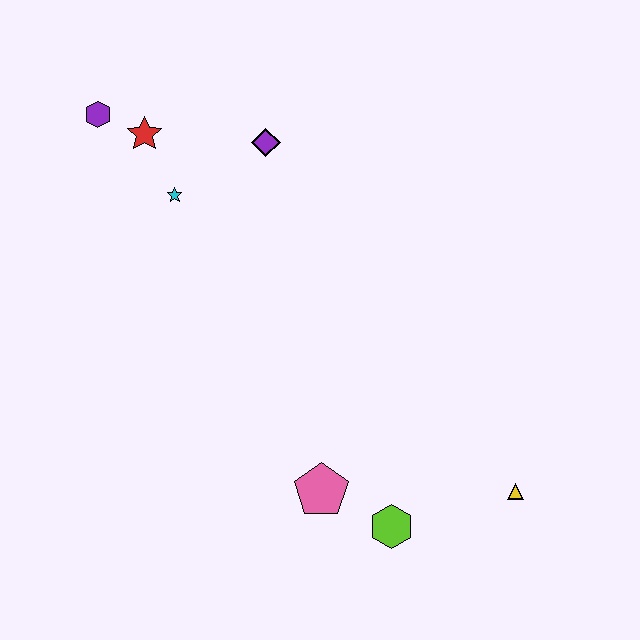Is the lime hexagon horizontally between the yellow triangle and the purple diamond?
Yes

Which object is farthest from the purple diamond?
The yellow triangle is farthest from the purple diamond.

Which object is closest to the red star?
The purple hexagon is closest to the red star.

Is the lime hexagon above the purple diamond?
No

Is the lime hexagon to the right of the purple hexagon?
Yes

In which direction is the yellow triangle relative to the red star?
The yellow triangle is to the right of the red star.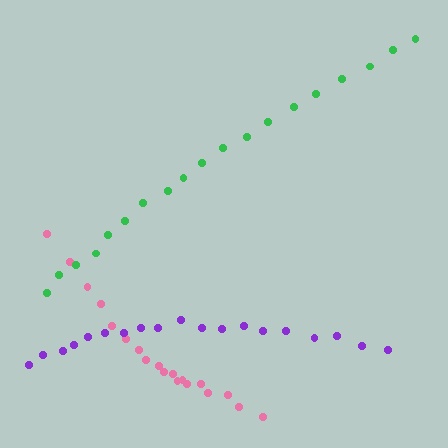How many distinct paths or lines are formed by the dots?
There are 3 distinct paths.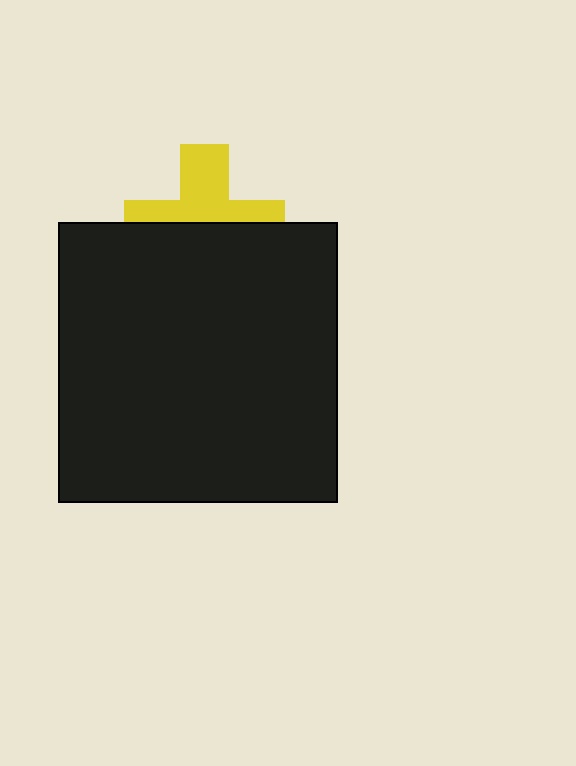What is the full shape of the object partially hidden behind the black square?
The partially hidden object is a yellow cross.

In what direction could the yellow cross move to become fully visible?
The yellow cross could move up. That would shift it out from behind the black square entirely.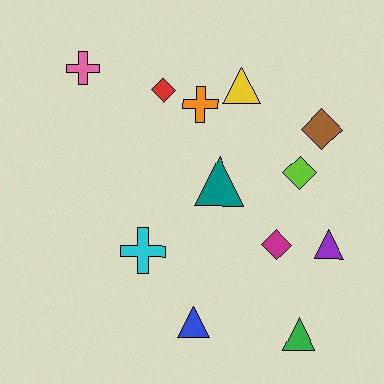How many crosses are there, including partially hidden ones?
There are 3 crosses.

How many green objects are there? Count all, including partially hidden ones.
There is 1 green object.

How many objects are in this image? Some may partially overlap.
There are 12 objects.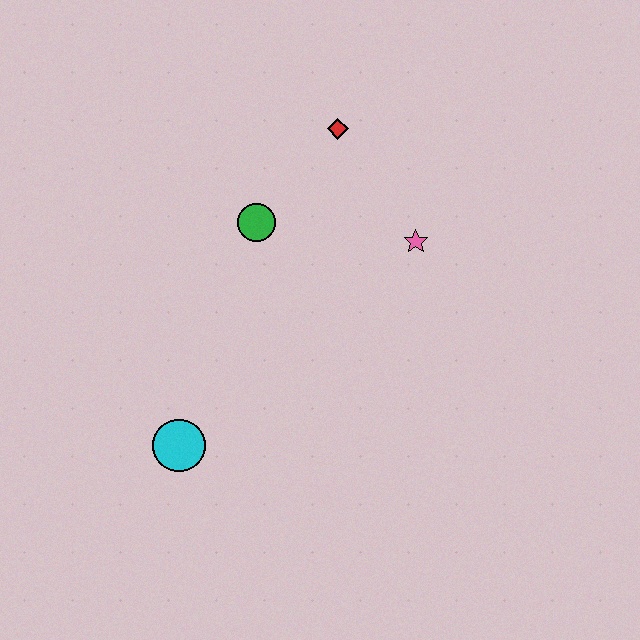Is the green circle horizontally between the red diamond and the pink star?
No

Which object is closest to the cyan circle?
The green circle is closest to the cyan circle.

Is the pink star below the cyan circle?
No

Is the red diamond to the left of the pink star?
Yes